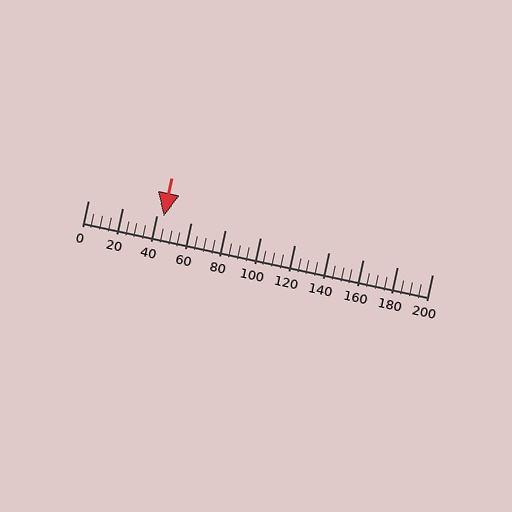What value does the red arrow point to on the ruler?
The red arrow points to approximately 44.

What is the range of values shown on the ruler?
The ruler shows values from 0 to 200.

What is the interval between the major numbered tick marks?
The major tick marks are spaced 20 units apart.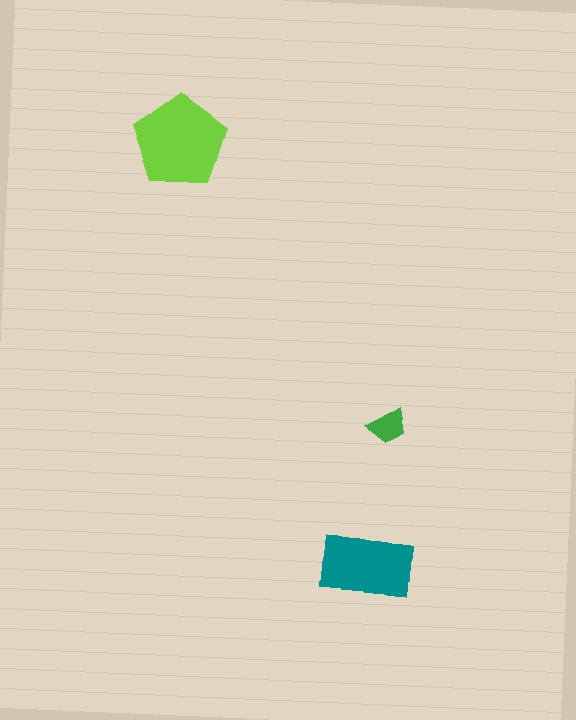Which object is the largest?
The lime pentagon.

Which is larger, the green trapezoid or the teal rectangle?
The teal rectangle.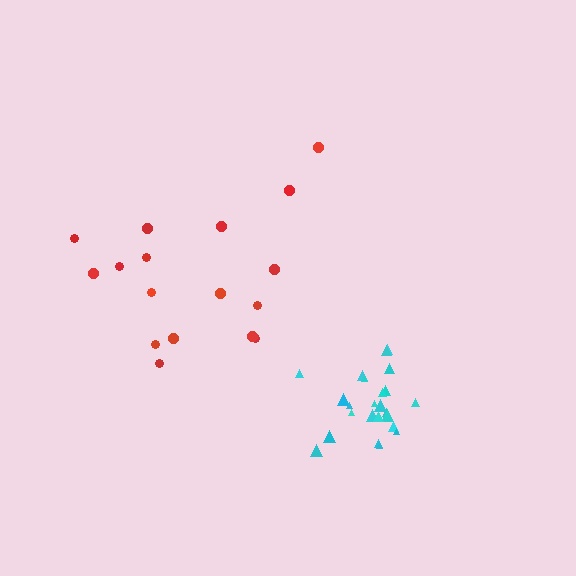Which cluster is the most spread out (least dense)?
Red.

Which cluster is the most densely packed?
Cyan.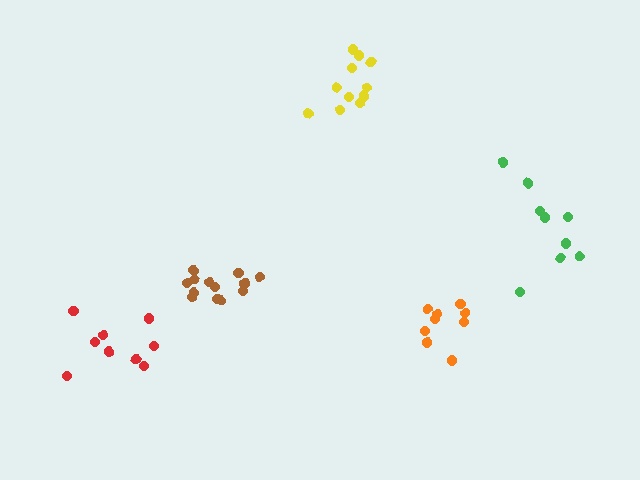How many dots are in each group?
Group 1: 9 dots, Group 2: 9 dots, Group 3: 11 dots, Group 4: 9 dots, Group 5: 13 dots (51 total).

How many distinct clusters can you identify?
There are 5 distinct clusters.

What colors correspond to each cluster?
The clusters are colored: orange, green, yellow, red, brown.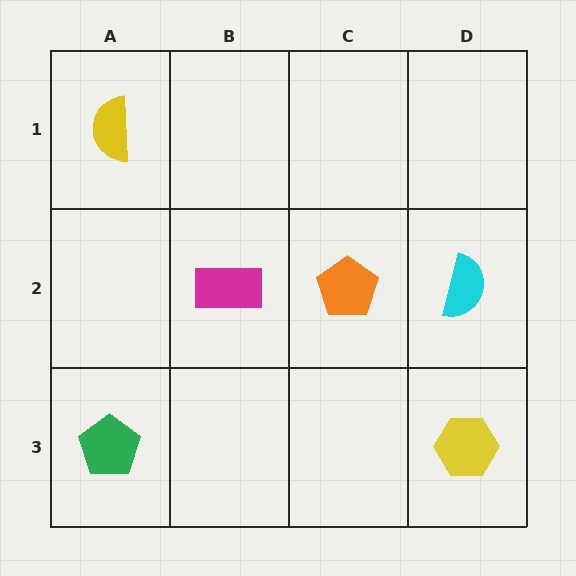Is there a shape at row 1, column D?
No, that cell is empty.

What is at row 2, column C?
An orange pentagon.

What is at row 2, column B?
A magenta rectangle.